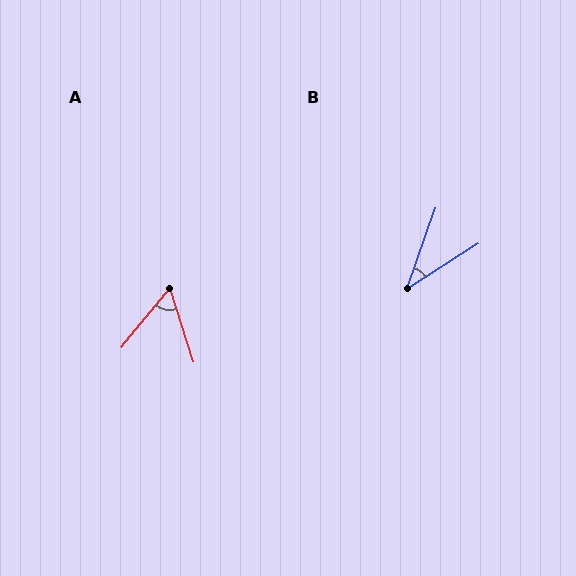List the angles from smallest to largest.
B (38°), A (57°).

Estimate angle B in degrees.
Approximately 38 degrees.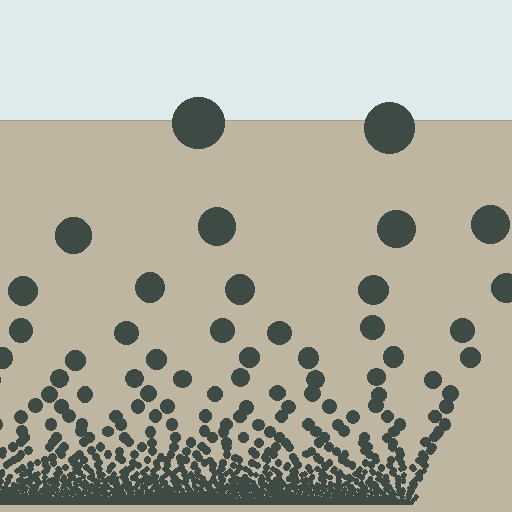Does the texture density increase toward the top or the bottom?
Density increases toward the bottom.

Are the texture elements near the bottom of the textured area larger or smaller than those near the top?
Smaller. The gradient is inverted — elements near the bottom are smaller and denser.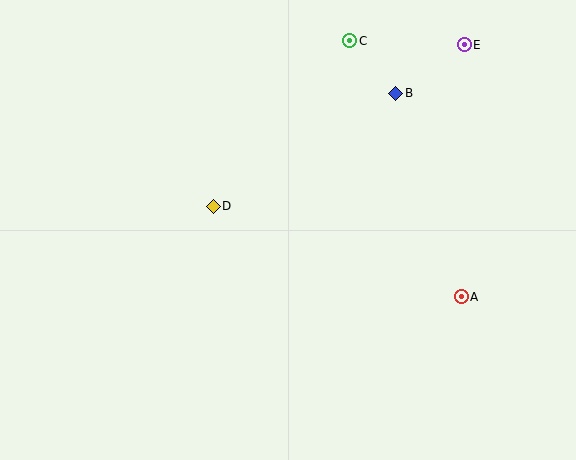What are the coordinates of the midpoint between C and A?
The midpoint between C and A is at (405, 169).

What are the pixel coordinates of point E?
Point E is at (464, 45).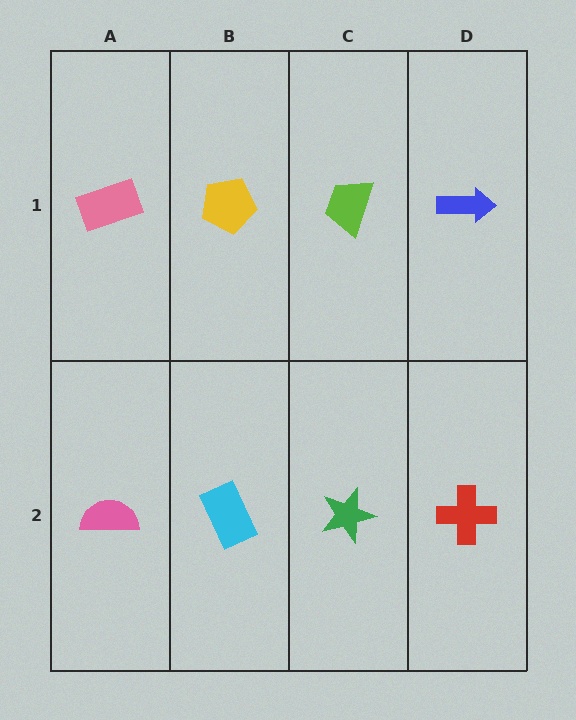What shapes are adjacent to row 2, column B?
A yellow pentagon (row 1, column B), a pink semicircle (row 2, column A), a green star (row 2, column C).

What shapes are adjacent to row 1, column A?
A pink semicircle (row 2, column A), a yellow pentagon (row 1, column B).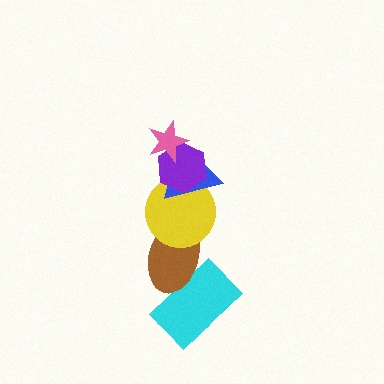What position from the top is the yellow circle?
The yellow circle is 4th from the top.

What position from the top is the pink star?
The pink star is 1st from the top.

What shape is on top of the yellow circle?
The blue triangle is on top of the yellow circle.